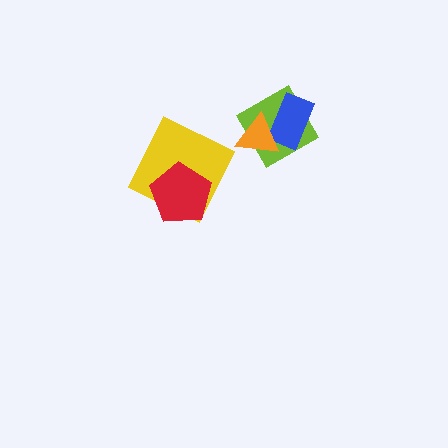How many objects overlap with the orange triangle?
2 objects overlap with the orange triangle.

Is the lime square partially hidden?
Yes, it is partially covered by another shape.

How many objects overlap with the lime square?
2 objects overlap with the lime square.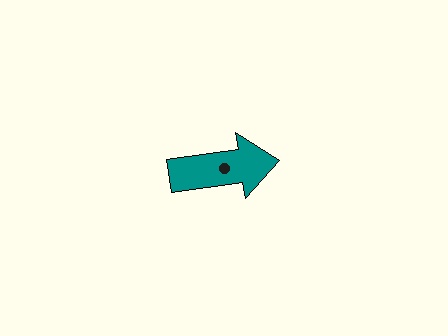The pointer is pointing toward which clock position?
Roughly 3 o'clock.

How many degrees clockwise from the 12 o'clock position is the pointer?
Approximately 82 degrees.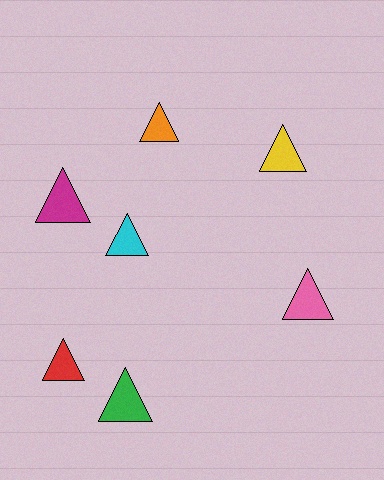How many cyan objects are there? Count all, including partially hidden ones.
There is 1 cyan object.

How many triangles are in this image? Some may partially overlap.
There are 7 triangles.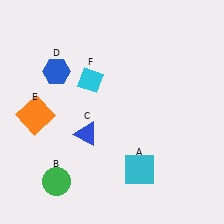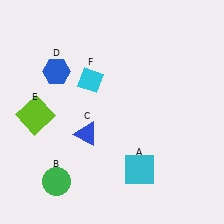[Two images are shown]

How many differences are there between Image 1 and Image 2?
There is 1 difference between the two images.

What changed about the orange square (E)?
In Image 1, E is orange. In Image 2, it changed to lime.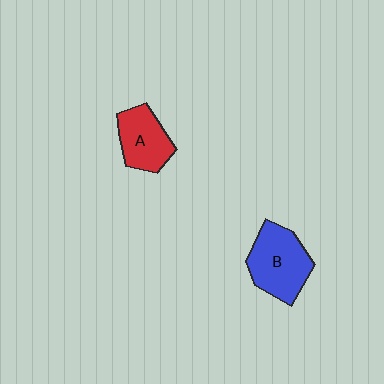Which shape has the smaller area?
Shape A (red).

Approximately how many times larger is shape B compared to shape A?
Approximately 1.3 times.